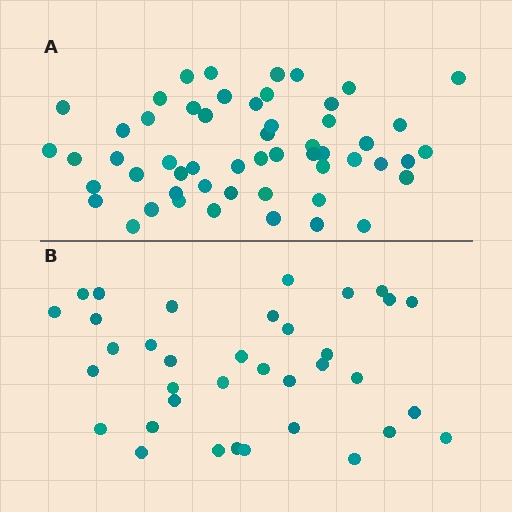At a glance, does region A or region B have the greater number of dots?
Region A (the top region) has more dots.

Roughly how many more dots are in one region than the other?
Region A has approximately 20 more dots than region B.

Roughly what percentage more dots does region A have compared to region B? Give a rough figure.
About 50% more.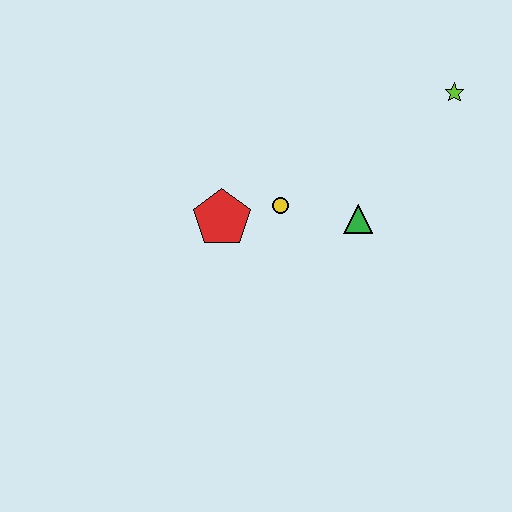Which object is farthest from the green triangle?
The lime star is farthest from the green triangle.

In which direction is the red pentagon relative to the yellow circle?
The red pentagon is to the left of the yellow circle.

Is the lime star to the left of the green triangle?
No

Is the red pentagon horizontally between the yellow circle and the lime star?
No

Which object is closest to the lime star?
The green triangle is closest to the lime star.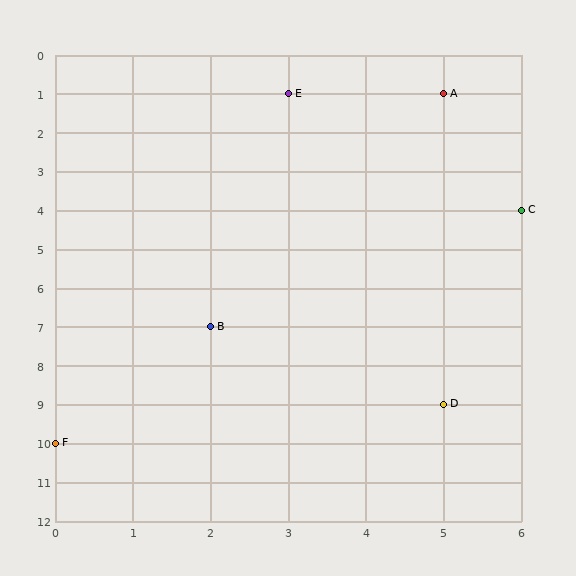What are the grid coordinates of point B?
Point B is at grid coordinates (2, 7).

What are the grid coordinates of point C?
Point C is at grid coordinates (6, 4).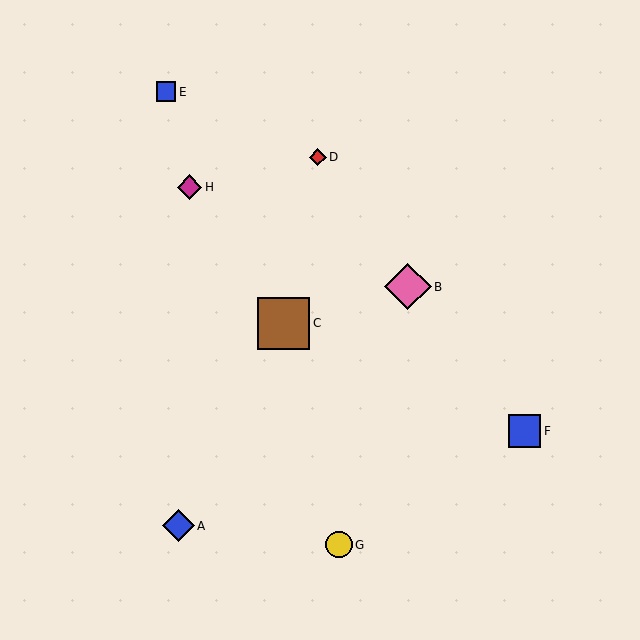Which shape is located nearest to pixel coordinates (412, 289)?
The pink diamond (labeled B) at (408, 287) is nearest to that location.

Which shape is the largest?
The brown square (labeled C) is the largest.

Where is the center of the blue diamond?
The center of the blue diamond is at (178, 526).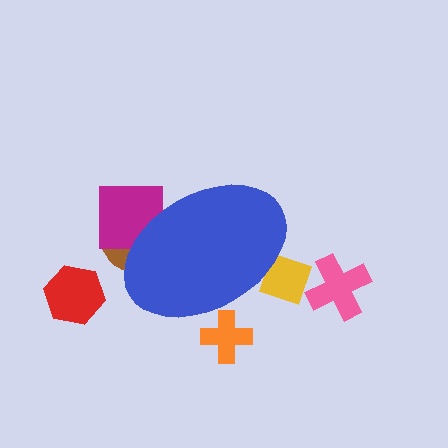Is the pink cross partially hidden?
No, the pink cross is fully visible.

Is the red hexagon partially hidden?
No, the red hexagon is fully visible.